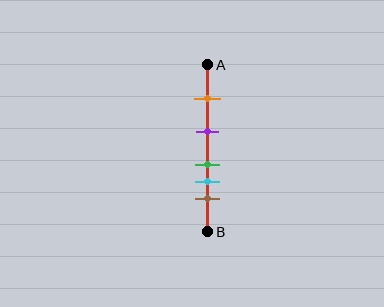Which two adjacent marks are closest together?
The green and cyan marks are the closest adjacent pair.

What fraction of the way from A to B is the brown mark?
The brown mark is approximately 80% (0.8) of the way from A to B.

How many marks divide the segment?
There are 5 marks dividing the segment.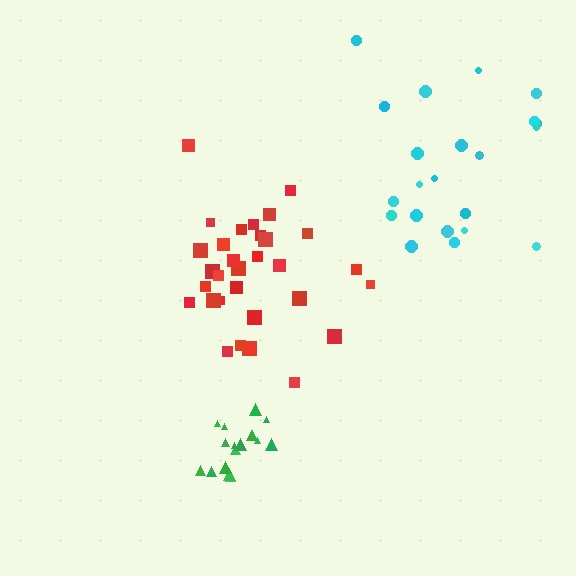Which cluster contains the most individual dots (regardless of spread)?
Red (31).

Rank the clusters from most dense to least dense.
green, red, cyan.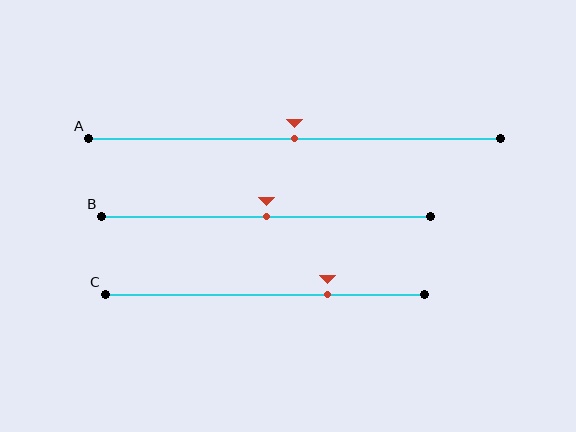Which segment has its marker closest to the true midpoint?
Segment A has its marker closest to the true midpoint.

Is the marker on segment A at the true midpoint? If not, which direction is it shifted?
Yes, the marker on segment A is at the true midpoint.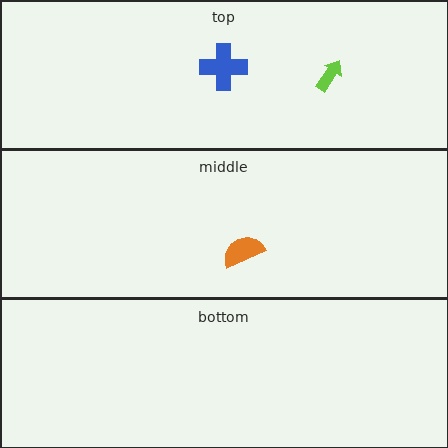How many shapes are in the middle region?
1.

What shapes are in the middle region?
The orange semicircle.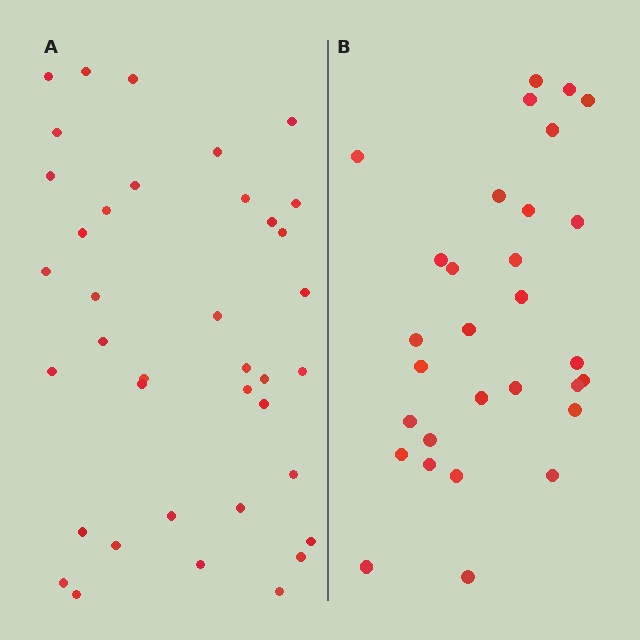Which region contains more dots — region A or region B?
Region A (the left region) has more dots.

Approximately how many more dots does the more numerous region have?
Region A has roughly 8 or so more dots than region B.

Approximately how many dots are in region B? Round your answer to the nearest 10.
About 30 dots.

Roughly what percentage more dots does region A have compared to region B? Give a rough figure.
About 25% more.